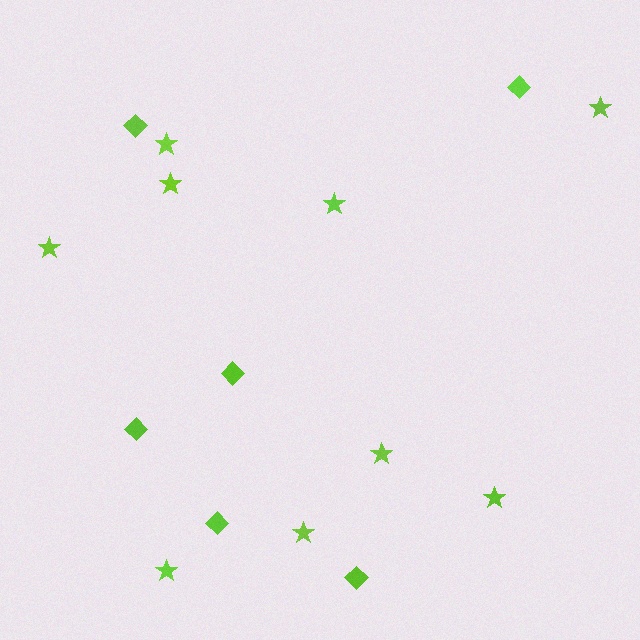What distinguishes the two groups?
There are 2 groups: one group of diamonds (6) and one group of stars (9).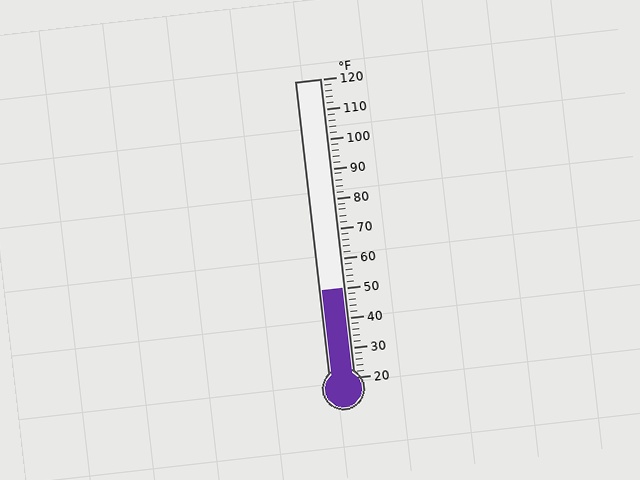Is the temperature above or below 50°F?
The temperature is at 50°F.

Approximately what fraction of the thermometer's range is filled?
The thermometer is filled to approximately 30% of its range.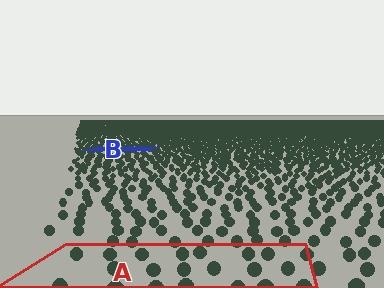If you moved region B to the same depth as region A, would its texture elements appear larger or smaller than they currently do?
They would appear larger. At a closer depth, the same texture elements are projected at a bigger on-screen size.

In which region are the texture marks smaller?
The texture marks are smaller in region B, because it is farther away.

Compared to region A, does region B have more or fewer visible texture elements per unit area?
Region B has more texture elements per unit area — they are packed more densely because it is farther away.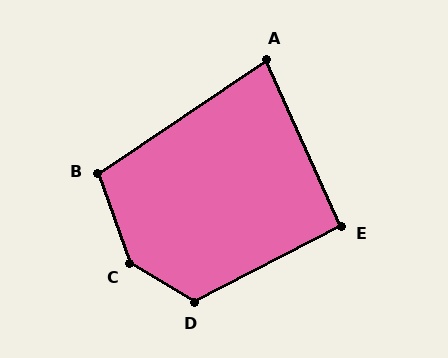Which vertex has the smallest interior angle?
A, at approximately 80 degrees.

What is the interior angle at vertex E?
Approximately 93 degrees (approximately right).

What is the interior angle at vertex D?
Approximately 122 degrees (obtuse).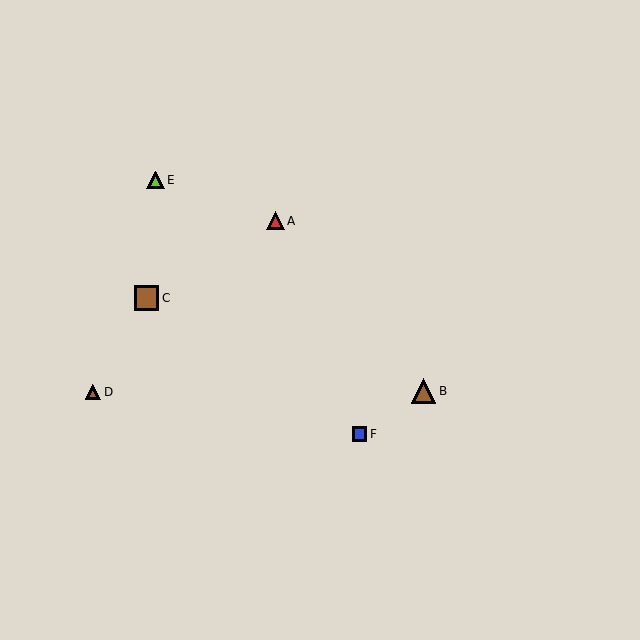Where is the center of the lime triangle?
The center of the lime triangle is at (156, 180).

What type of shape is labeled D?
Shape D is a brown triangle.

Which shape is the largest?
The brown triangle (labeled B) is the largest.